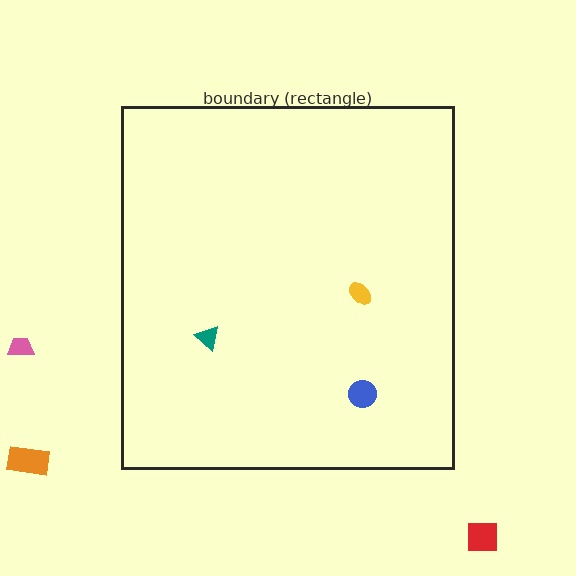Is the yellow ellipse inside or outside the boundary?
Inside.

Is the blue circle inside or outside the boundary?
Inside.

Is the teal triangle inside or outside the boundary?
Inside.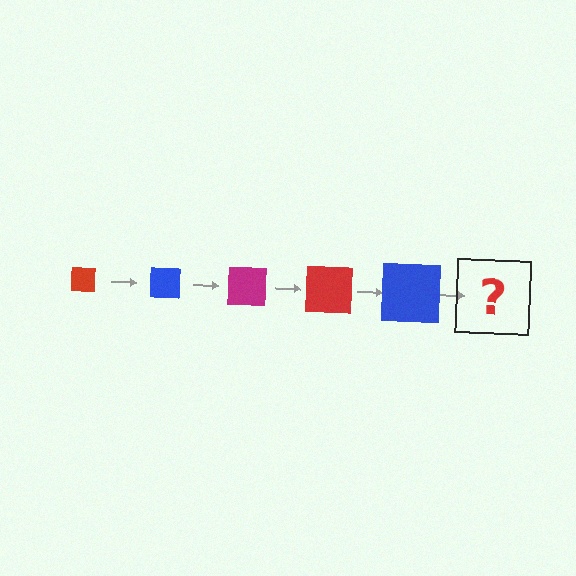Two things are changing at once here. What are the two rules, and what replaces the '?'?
The two rules are that the square grows larger each step and the color cycles through red, blue, and magenta. The '?' should be a magenta square, larger than the previous one.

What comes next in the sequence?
The next element should be a magenta square, larger than the previous one.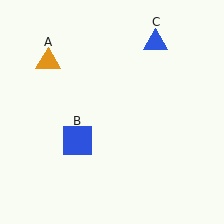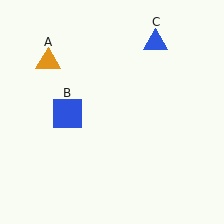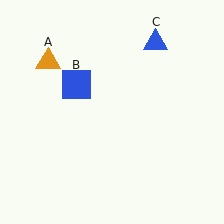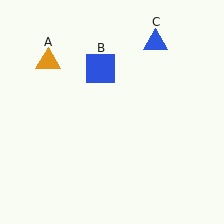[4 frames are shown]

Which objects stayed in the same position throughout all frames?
Orange triangle (object A) and blue triangle (object C) remained stationary.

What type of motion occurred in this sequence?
The blue square (object B) rotated clockwise around the center of the scene.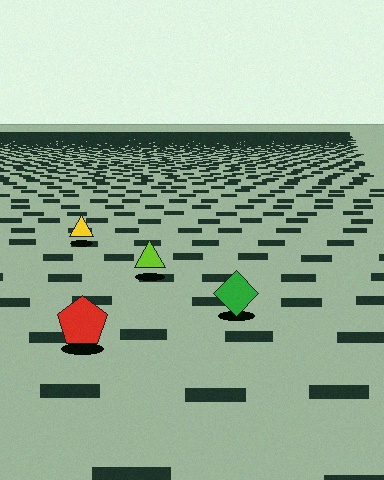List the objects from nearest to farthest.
From nearest to farthest: the red pentagon, the green diamond, the lime triangle, the yellow triangle.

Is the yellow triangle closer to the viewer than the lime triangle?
No. The lime triangle is closer — you can tell from the texture gradient: the ground texture is coarser near it.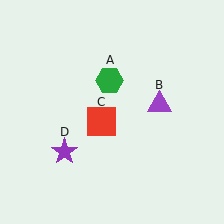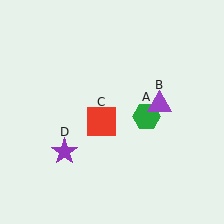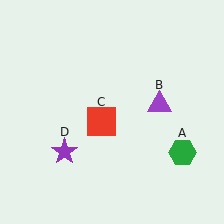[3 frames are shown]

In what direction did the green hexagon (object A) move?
The green hexagon (object A) moved down and to the right.